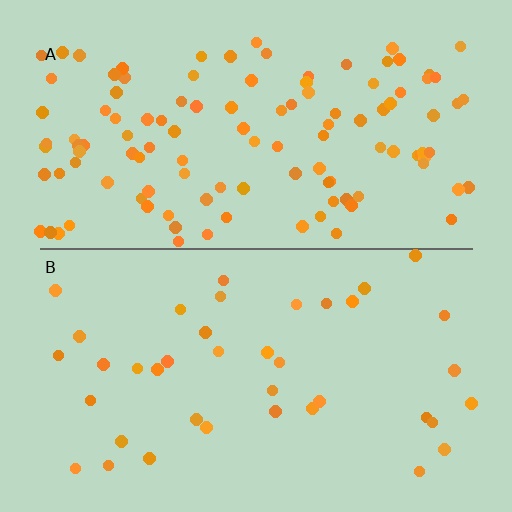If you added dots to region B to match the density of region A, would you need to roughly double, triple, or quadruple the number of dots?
Approximately triple.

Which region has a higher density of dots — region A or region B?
A (the top).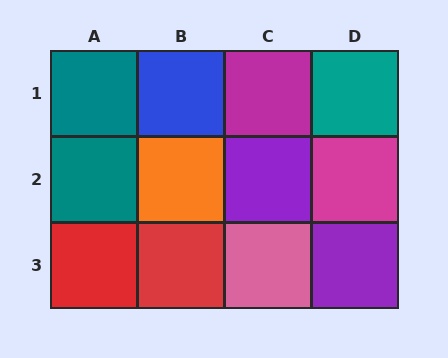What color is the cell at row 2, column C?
Purple.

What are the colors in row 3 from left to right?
Red, red, pink, purple.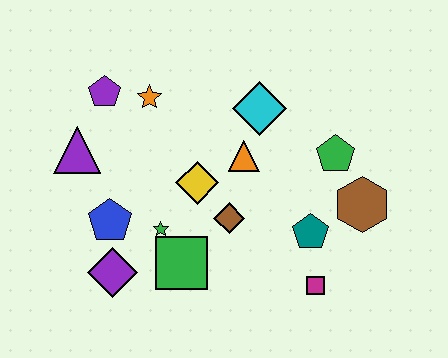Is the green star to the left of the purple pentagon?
No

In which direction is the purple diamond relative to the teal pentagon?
The purple diamond is to the left of the teal pentagon.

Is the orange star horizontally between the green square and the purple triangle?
Yes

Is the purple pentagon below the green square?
No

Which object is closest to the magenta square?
The teal pentagon is closest to the magenta square.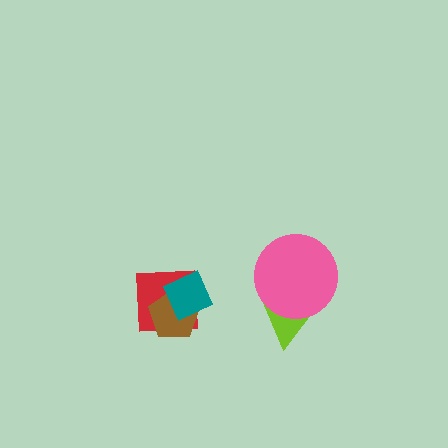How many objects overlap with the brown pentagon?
2 objects overlap with the brown pentagon.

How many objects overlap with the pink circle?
1 object overlaps with the pink circle.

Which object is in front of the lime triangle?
The pink circle is in front of the lime triangle.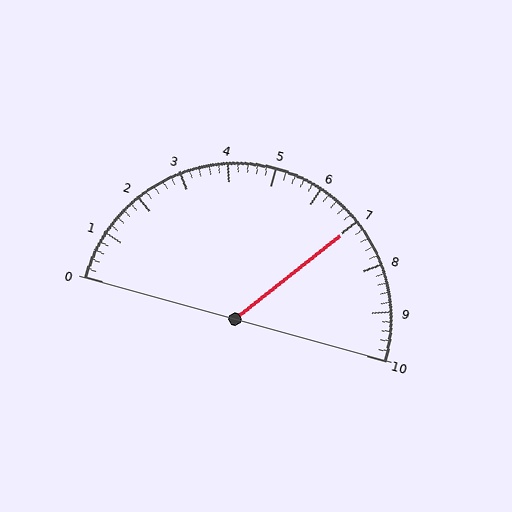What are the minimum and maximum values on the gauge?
The gauge ranges from 0 to 10.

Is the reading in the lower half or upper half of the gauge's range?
The reading is in the upper half of the range (0 to 10).